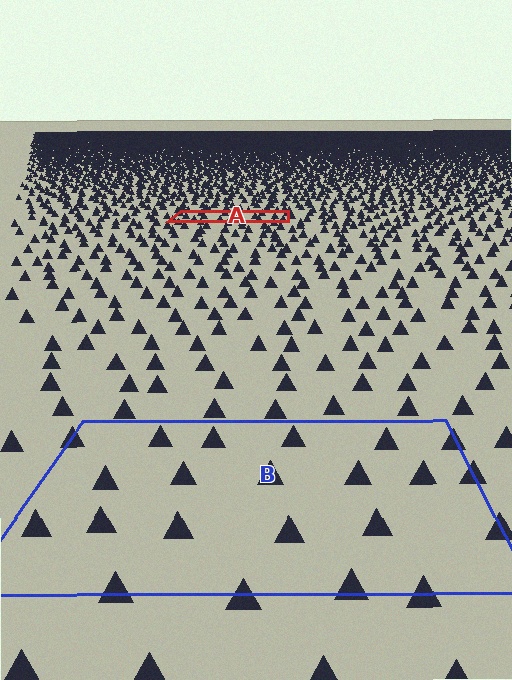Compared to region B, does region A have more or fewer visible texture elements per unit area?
Region A has more texture elements per unit area — they are packed more densely because it is farther away.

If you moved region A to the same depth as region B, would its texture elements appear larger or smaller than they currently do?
They would appear larger. At a closer depth, the same texture elements are projected at a bigger on-screen size.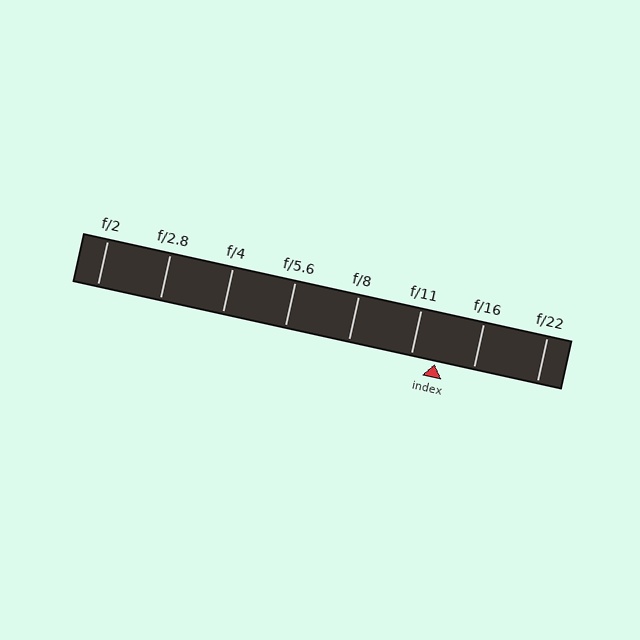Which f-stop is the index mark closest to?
The index mark is closest to f/11.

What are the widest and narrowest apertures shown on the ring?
The widest aperture shown is f/2 and the narrowest is f/22.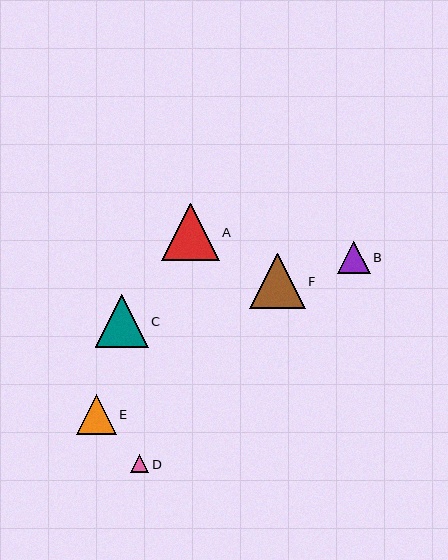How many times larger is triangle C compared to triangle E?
Triangle C is approximately 1.3 times the size of triangle E.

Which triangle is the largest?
Triangle A is the largest with a size of approximately 57 pixels.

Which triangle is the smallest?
Triangle D is the smallest with a size of approximately 18 pixels.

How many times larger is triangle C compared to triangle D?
Triangle C is approximately 2.9 times the size of triangle D.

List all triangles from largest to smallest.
From largest to smallest: A, F, C, E, B, D.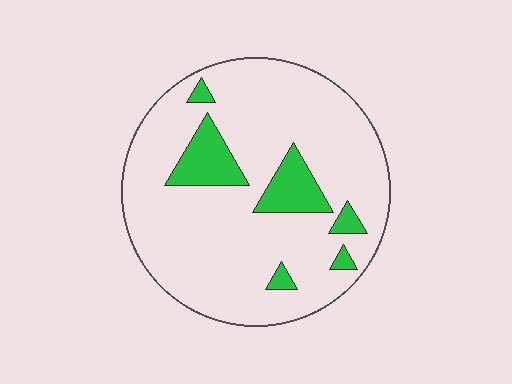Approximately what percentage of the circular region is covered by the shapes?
Approximately 15%.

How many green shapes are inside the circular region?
6.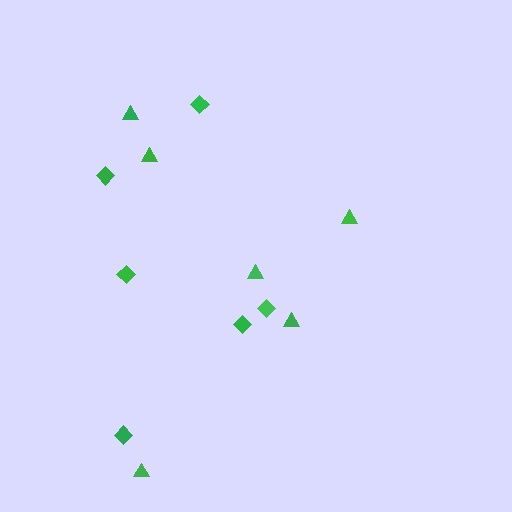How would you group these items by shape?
There are 2 groups: one group of triangles (6) and one group of diamonds (6).